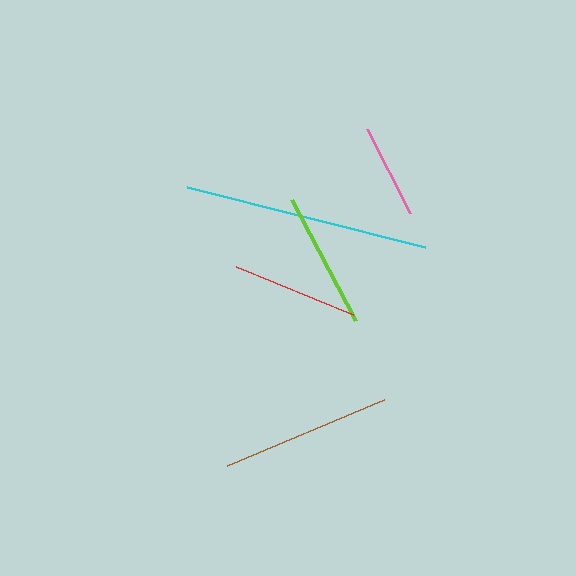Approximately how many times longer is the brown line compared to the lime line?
The brown line is approximately 1.2 times the length of the lime line.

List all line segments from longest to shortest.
From longest to shortest: cyan, brown, lime, red, pink.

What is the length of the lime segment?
The lime segment is approximately 137 pixels long.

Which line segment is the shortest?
The pink line is the shortest at approximately 94 pixels.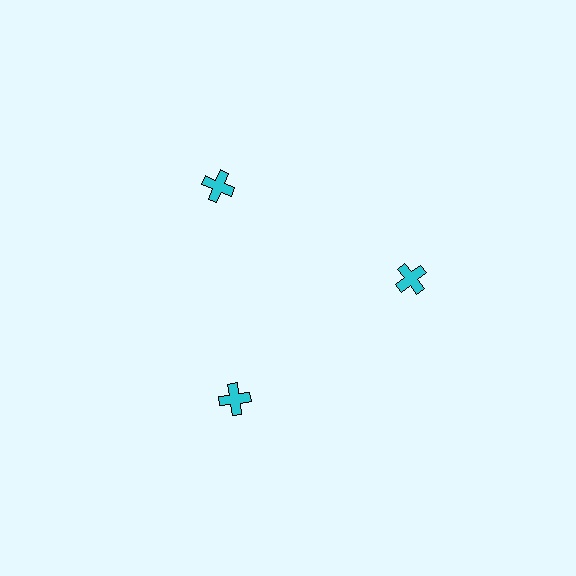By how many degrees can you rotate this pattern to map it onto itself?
The pattern maps onto itself every 120 degrees of rotation.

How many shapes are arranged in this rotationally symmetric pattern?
There are 3 shapes, arranged in 3 groups of 1.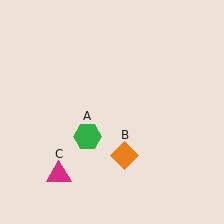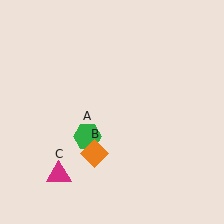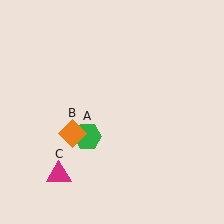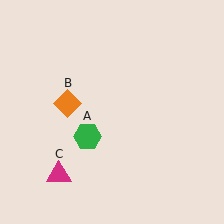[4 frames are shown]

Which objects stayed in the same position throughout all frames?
Green hexagon (object A) and magenta triangle (object C) remained stationary.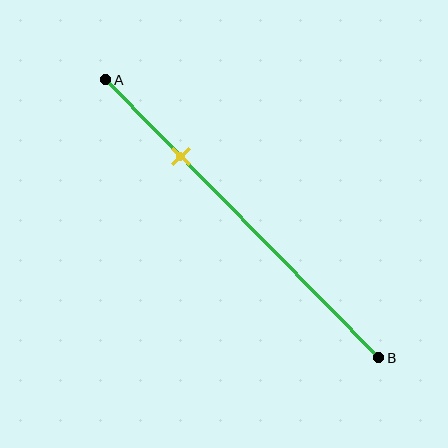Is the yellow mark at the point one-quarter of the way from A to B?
Yes, the mark is approximately at the one-quarter point.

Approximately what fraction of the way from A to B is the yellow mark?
The yellow mark is approximately 30% of the way from A to B.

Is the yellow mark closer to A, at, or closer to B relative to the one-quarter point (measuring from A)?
The yellow mark is approximately at the one-quarter point of segment AB.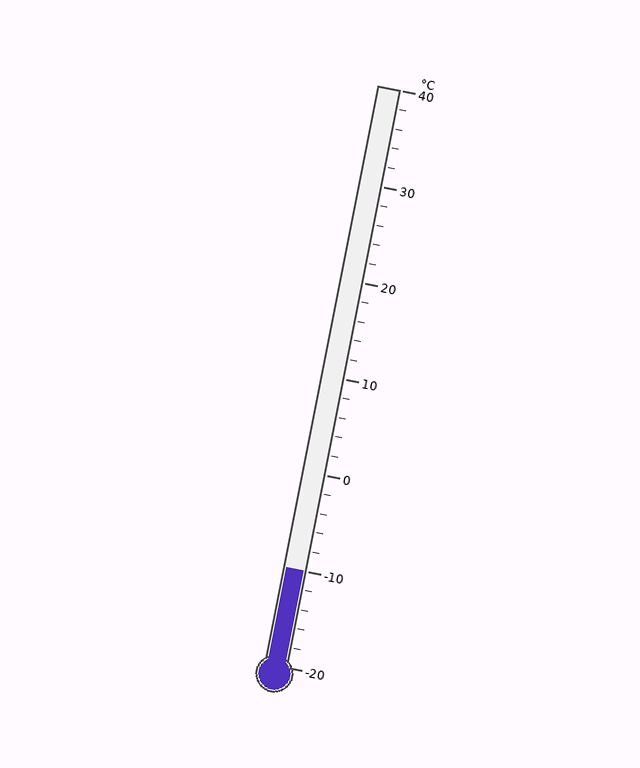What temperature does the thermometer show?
The thermometer shows approximately -10°C.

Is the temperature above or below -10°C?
The temperature is at -10°C.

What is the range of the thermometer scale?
The thermometer scale ranges from -20°C to 40°C.